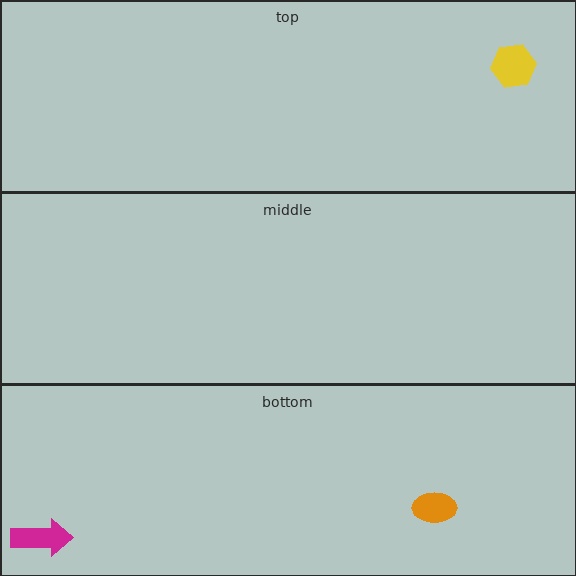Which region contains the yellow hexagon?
The top region.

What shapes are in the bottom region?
The magenta arrow, the orange ellipse.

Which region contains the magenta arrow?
The bottom region.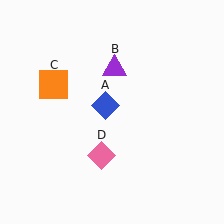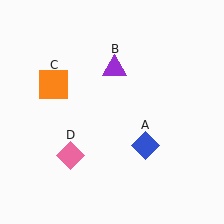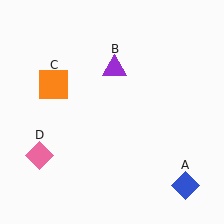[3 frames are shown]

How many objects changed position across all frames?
2 objects changed position: blue diamond (object A), pink diamond (object D).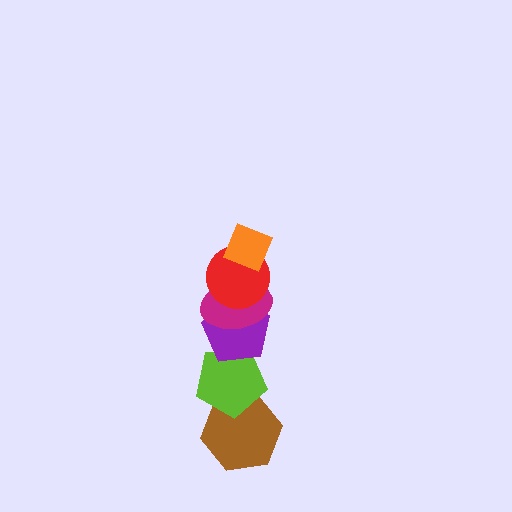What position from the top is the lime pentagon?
The lime pentagon is 5th from the top.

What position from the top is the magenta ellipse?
The magenta ellipse is 3rd from the top.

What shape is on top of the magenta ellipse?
The red circle is on top of the magenta ellipse.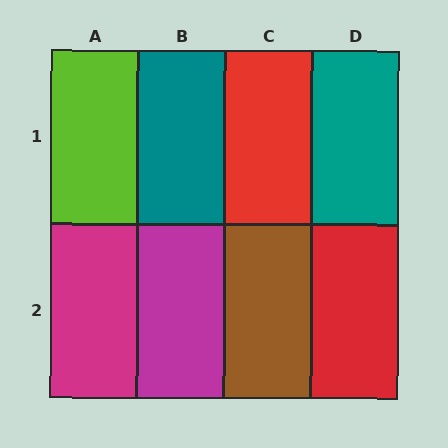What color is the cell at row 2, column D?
Red.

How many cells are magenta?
2 cells are magenta.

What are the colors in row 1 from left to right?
Lime, teal, red, teal.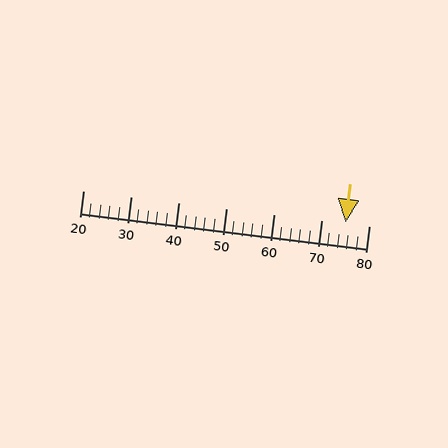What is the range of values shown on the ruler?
The ruler shows values from 20 to 80.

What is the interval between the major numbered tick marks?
The major tick marks are spaced 10 units apart.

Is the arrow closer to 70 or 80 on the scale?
The arrow is closer to 80.